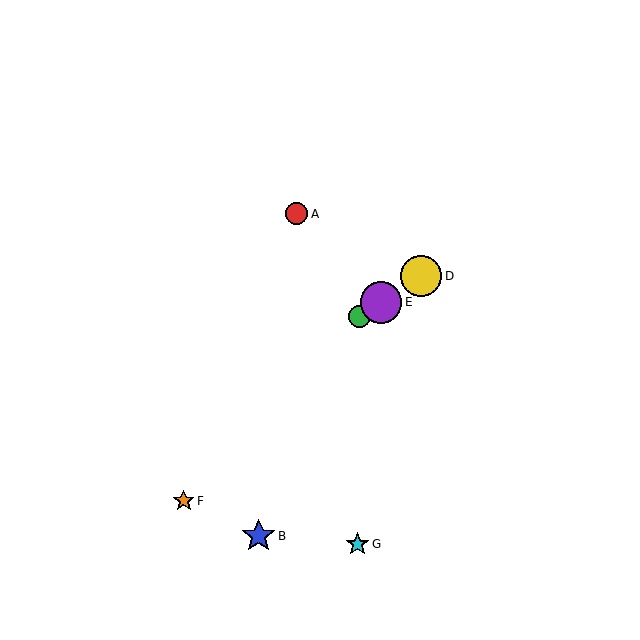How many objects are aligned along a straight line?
3 objects (C, D, E) are aligned along a straight line.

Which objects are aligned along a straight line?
Objects C, D, E are aligned along a straight line.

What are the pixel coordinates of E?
Object E is at (381, 302).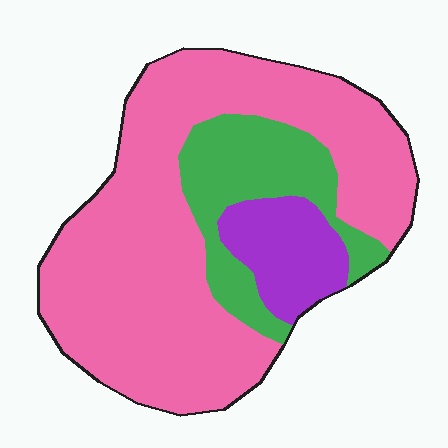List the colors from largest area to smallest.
From largest to smallest: pink, green, purple.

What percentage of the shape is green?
Green takes up about one fifth (1/5) of the shape.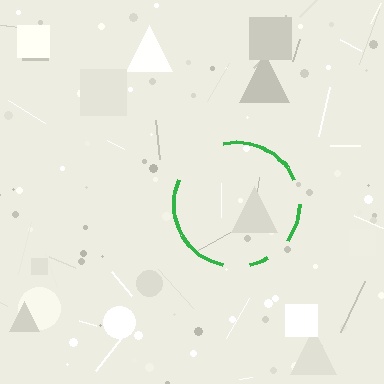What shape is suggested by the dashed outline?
The dashed outline suggests a circle.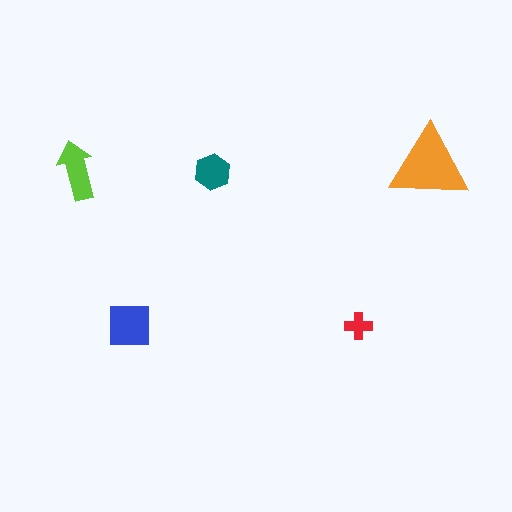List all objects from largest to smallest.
The orange triangle, the blue square, the lime arrow, the teal hexagon, the red cross.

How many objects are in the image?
There are 5 objects in the image.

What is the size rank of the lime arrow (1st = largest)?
3rd.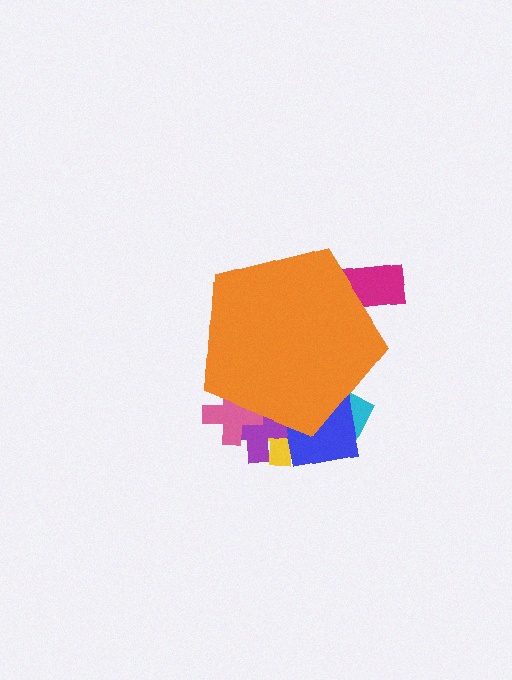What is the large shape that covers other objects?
An orange pentagon.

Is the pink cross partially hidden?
Yes, the pink cross is partially hidden behind the orange pentagon.